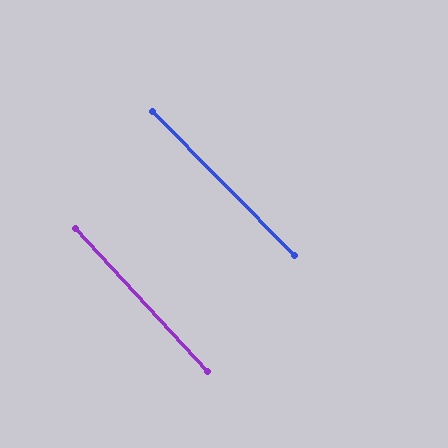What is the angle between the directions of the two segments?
Approximately 2 degrees.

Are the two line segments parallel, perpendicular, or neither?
Parallel — their directions differ by only 1.8°.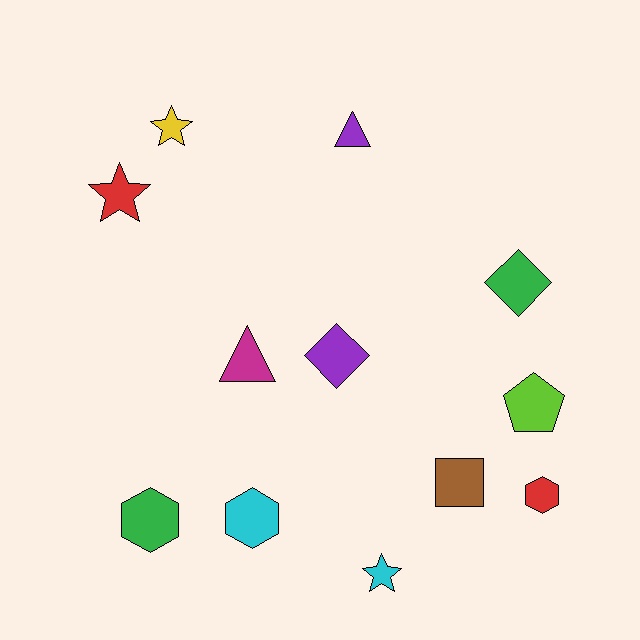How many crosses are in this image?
There are no crosses.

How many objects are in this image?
There are 12 objects.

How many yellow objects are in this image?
There is 1 yellow object.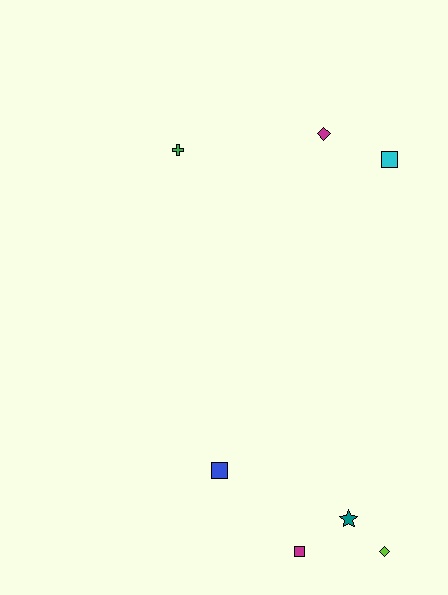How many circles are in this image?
There are no circles.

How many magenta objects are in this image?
There are 2 magenta objects.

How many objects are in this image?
There are 7 objects.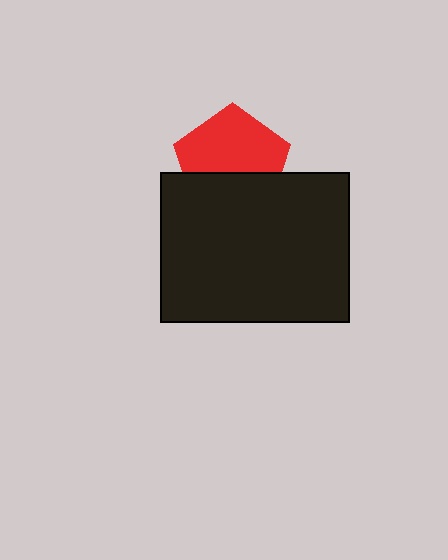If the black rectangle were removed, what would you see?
You would see the complete red pentagon.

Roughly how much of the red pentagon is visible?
About half of it is visible (roughly 60%).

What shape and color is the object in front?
The object in front is a black rectangle.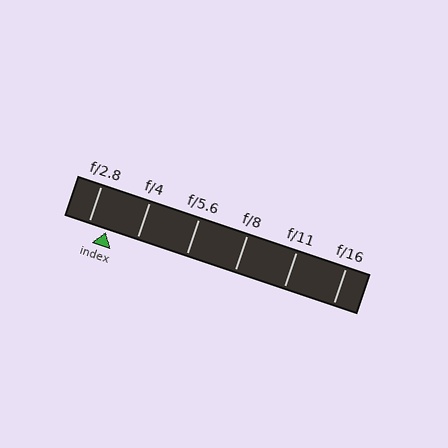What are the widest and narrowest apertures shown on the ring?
The widest aperture shown is f/2.8 and the narrowest is f/16.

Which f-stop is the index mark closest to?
The index mark is closest to f/2.8.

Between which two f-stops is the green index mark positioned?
The index mark is between f/2.8 and f/4.